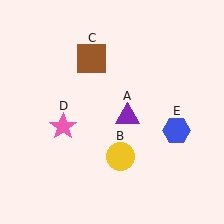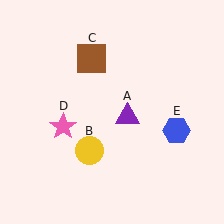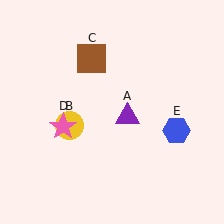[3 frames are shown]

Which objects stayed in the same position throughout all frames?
Purple triangle (object A) and brown square (object C) and pink star (object D) and blue hexagon (object E) remained stationary.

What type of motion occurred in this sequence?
The yellow circle (object B) rotated clockwise around the center of the scene.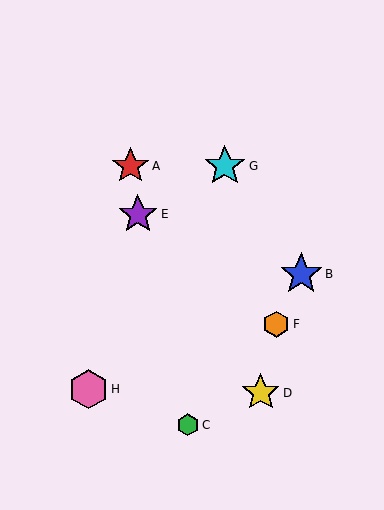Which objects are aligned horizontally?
Objects A, G are aligned horizontally.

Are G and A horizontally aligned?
Yes, both are at y≈166.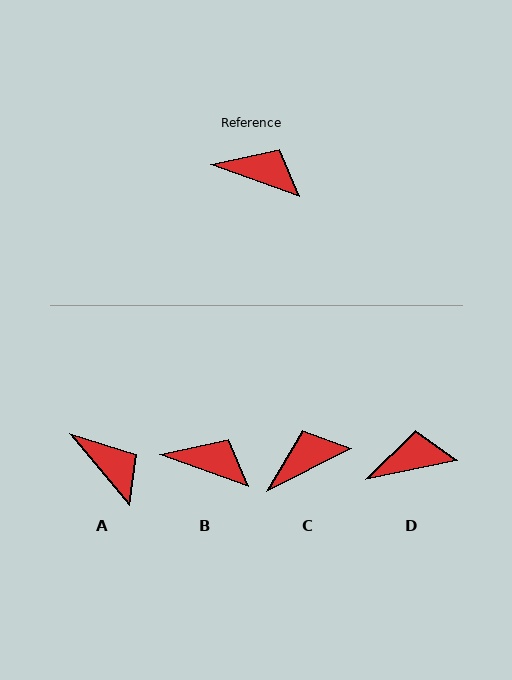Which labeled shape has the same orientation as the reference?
B.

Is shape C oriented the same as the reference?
No, it is off by about 47 degrees.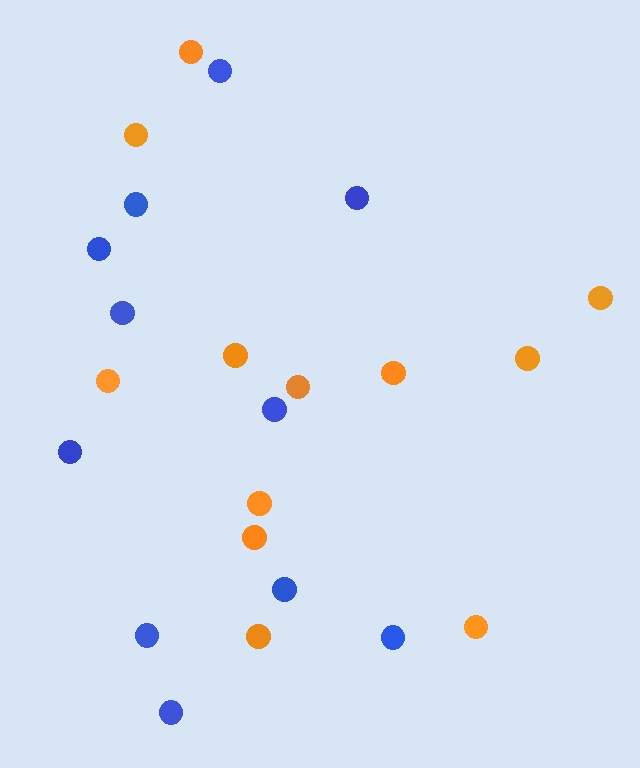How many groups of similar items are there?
There are 2 groups: one group of orange circles (12) and one group of blue circles (11).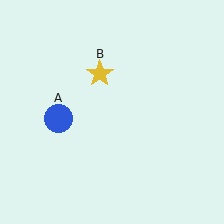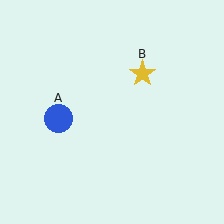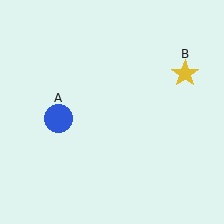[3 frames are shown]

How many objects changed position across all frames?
1 object changed position: yellow star (object B).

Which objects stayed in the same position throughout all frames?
Blue circle (object A) remained stationary.